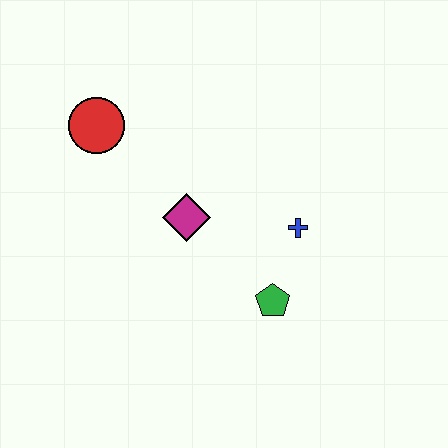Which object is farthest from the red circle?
The green pentagon is farthest from the red circle.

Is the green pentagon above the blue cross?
No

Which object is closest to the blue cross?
The green pentagon is closest to the blue cross.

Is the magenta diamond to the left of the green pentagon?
Yes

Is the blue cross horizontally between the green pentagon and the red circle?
No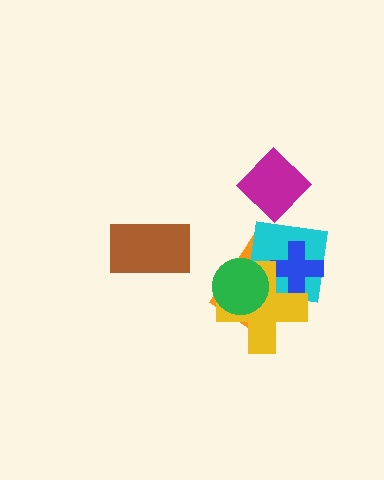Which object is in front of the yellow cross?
The green circle is in front of the yellow cross.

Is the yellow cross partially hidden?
Yes, it is partially covered by another shape.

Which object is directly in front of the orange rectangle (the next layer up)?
The cyan square is directly in front of the orange rectangle.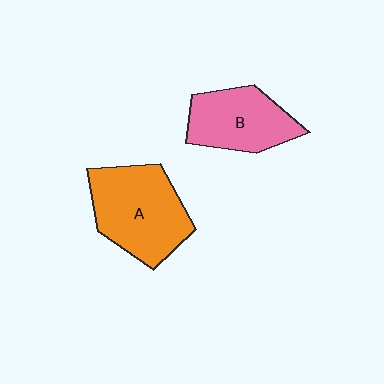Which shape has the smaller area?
Shape B (pink).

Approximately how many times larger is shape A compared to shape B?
Approximately 1.3 times.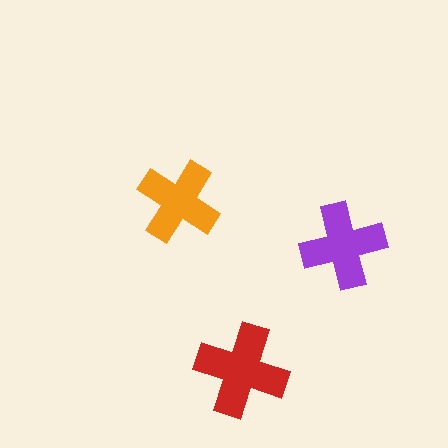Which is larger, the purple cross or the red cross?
The red one.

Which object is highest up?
The orange cross is topmost.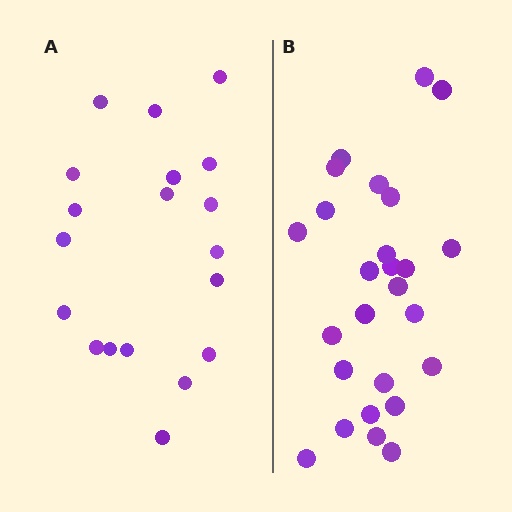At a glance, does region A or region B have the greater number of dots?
Region B (the right region) has more dots.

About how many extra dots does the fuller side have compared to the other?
Region B has roughly 8 or so more dots than region A.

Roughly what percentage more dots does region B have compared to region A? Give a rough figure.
About 35% more.